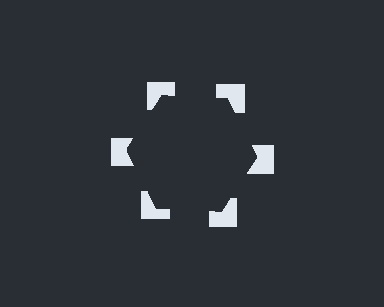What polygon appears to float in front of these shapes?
An illusory hexagon — its edges are inferred from the aligned wedge cuts in the notched squares, not physically drawn.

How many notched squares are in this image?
There are 6 — one at each vertex of the illusory hexagon.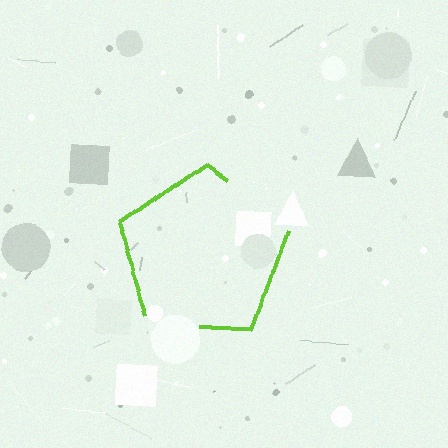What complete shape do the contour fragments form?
The contour fragments form a pentagon.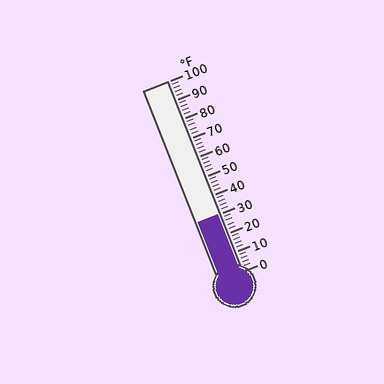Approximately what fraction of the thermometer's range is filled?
The thermometer is filled to approximately 30% of its range.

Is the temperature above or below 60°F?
The temperature is below 60°F.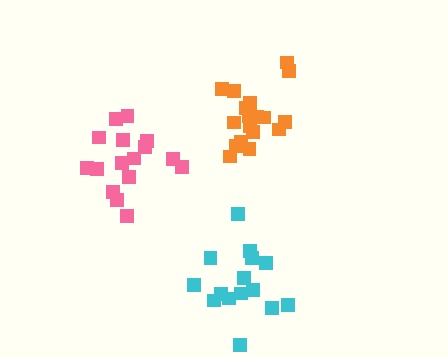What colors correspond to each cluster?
The clusters are colored: pink, orange, cyan.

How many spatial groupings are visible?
There are 3 spatial groupings.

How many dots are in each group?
Group 1: 16 dots, Group 2: 18 dots, Group 3: 15 dots (49 total).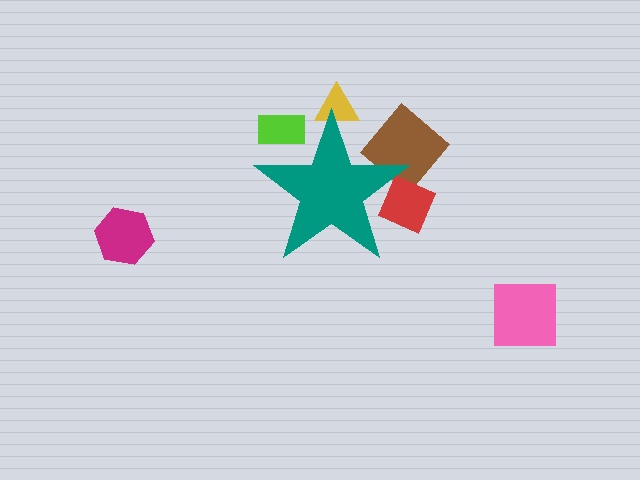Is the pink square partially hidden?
No, the pink square is fully visible.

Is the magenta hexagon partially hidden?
No, the magenta hexagon is fully visible.